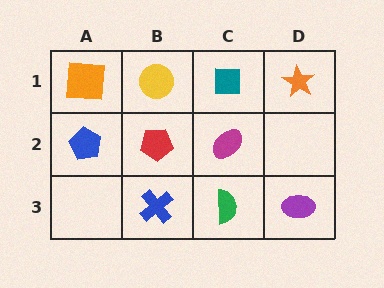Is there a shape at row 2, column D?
No, that cell is empty.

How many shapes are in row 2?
3 shapes.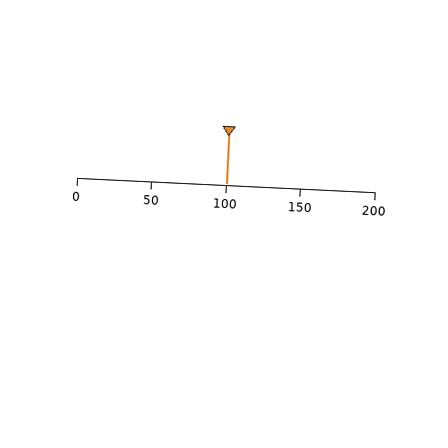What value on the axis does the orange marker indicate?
The marker indicates approximately 100.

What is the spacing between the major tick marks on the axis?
The major ticks are spaced 50 apart.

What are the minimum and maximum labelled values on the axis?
The axis runs from 0 to 200.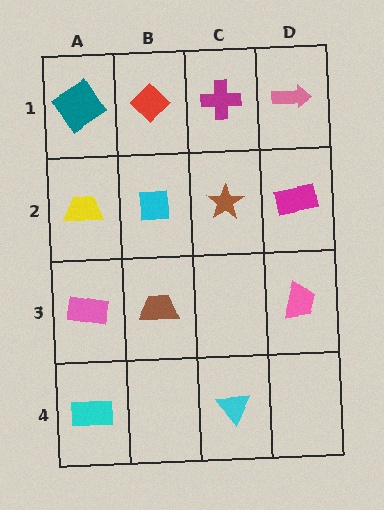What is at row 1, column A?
A teal diamond.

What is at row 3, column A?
A pink rectangle.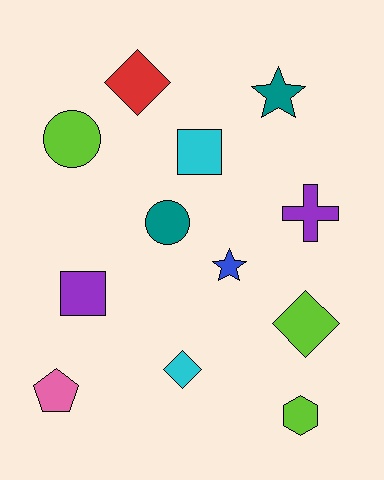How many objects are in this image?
There are 12 objects.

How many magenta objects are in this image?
There are no magenta objects.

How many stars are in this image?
There are 2 stars.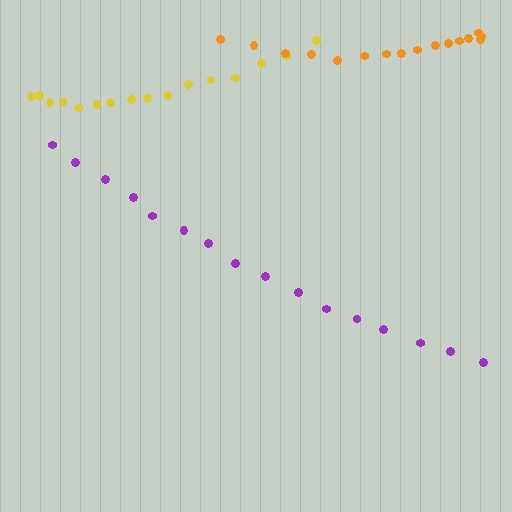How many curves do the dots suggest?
There are 3 distinct paths.